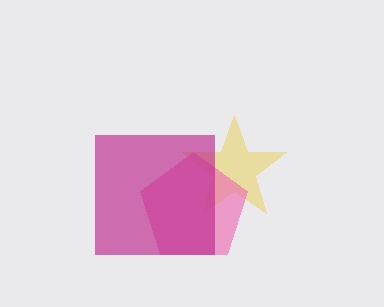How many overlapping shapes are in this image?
There are 3 overlapping shapes in the image.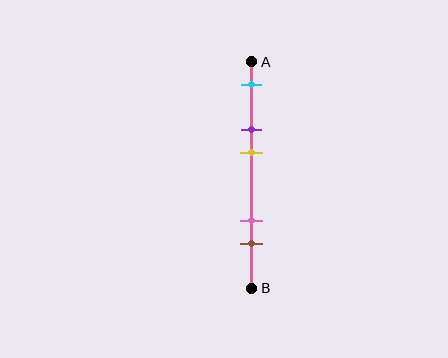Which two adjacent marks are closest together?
The purple and yellow marks are the closest adjacent pair.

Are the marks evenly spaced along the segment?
No, the marks are not evenly spaced.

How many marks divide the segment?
There are 5 marks dividing the segment.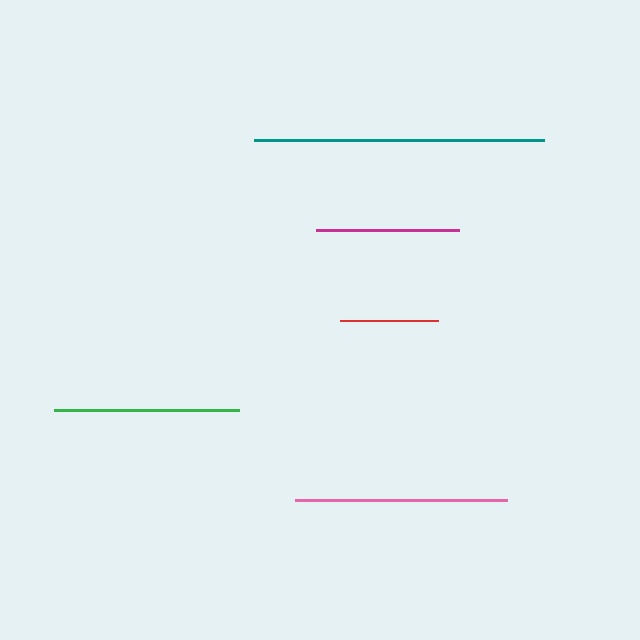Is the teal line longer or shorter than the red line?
The teal line is longer than the red line.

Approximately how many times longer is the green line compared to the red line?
The green line is approximately 1.9 times the length of the red line.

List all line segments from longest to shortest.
From longest to shortest: teal, pink, green, magenta, red.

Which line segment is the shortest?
The red line is the shortest at approximately 99 pixels.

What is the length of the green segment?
The green segment is approximately 184 pixels long.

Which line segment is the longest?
The teal line is the longest at approximately 290 pixels.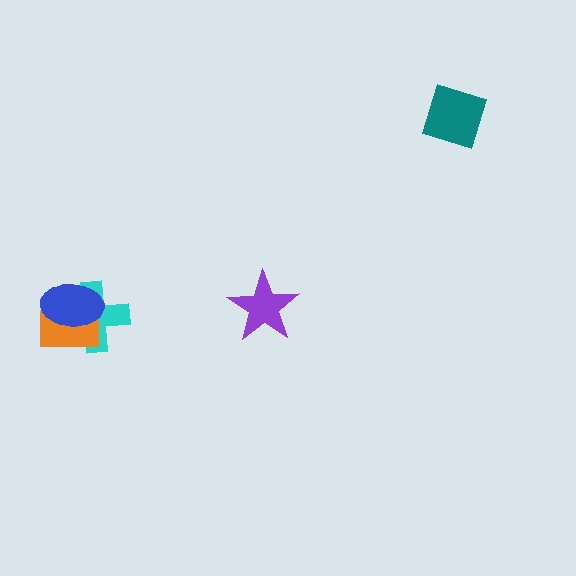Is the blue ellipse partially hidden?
No, no other shape covers it.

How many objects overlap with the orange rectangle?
2 objects overlap with the orange rectangle.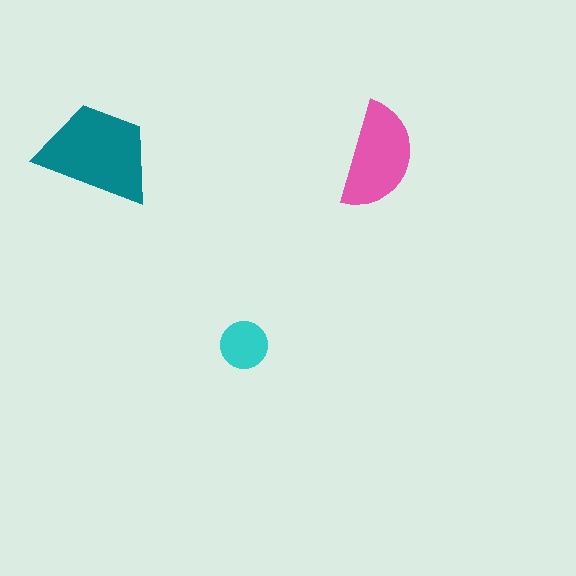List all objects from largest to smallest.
The teal trapezoid, the pink semicircle, the cyan circle.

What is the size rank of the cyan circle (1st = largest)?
3rd.